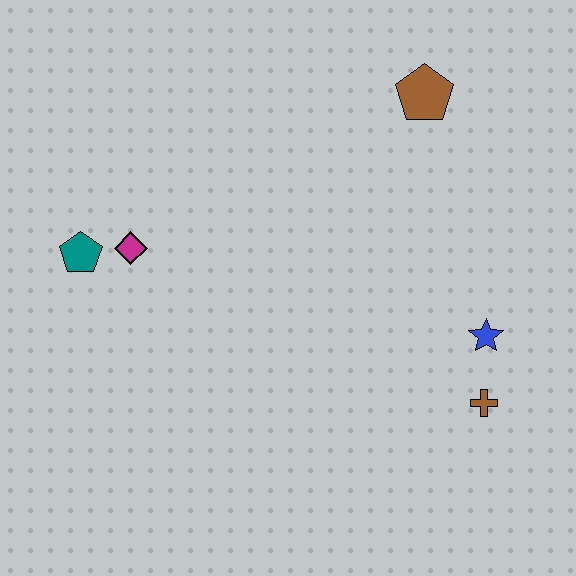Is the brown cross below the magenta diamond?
Yes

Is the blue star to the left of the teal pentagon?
No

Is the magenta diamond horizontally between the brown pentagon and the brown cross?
No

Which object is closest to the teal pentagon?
The magenta diamond is closest to the teal pentagon.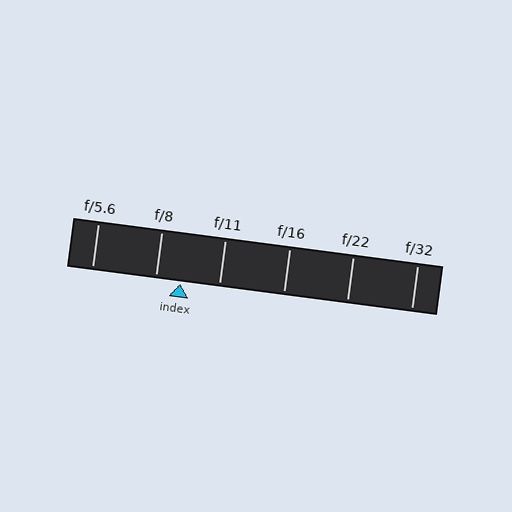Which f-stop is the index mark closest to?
The index mark is closest to f/8.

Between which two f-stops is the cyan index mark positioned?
The index mark is between f/8 and f/11.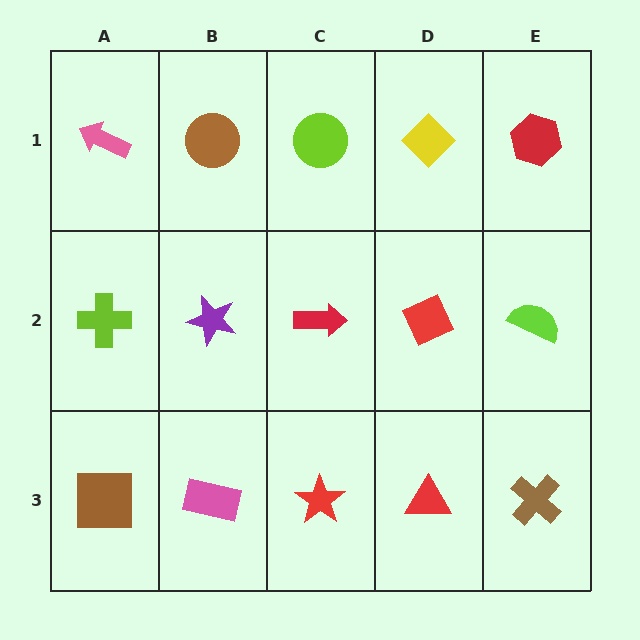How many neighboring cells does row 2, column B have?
4.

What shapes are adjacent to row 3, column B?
A purple star (row 2, column B), a brown square (row 3, column A), a red star (row 3, column C).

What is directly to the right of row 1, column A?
A brown circle.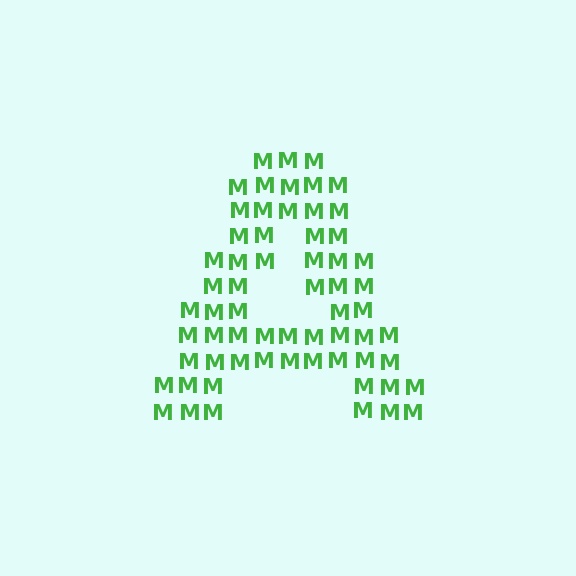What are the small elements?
The small elements are letter M's.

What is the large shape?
The large shape is the letter A.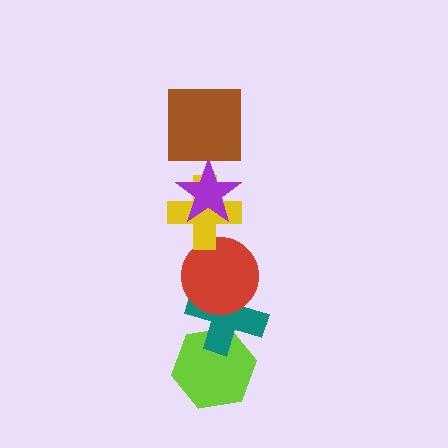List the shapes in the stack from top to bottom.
From top to bottom: the brown square, the purple star, the yellow cross, the red circle, the teal cross, the lime hexagon.